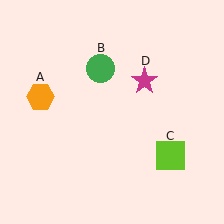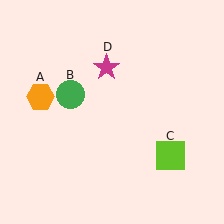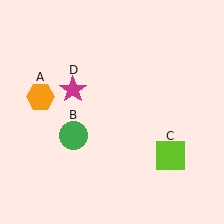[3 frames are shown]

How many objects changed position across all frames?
2 objects changed position: green circle (object B), magenta star (object D).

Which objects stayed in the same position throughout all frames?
Orange hexagon (object A) and lime square (object C) remained stationary.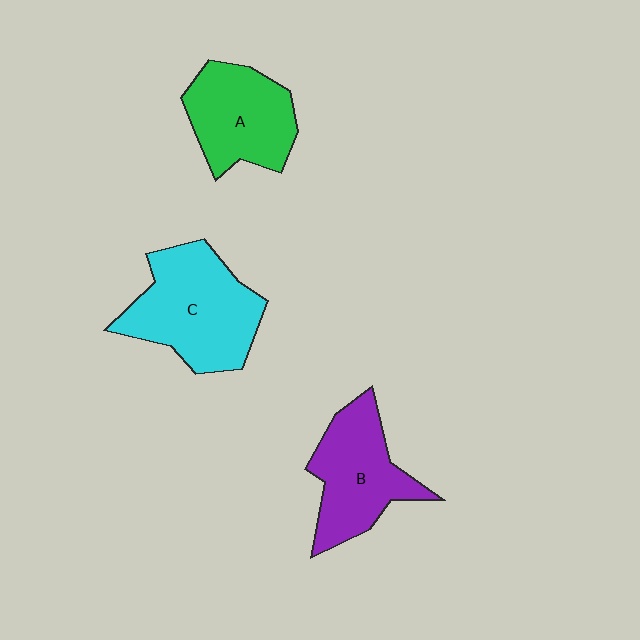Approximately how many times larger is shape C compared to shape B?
Approximately 1.3 times.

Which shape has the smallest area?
Shape A (green).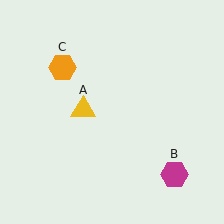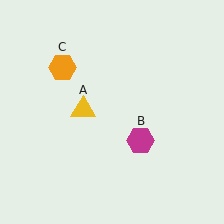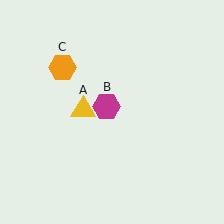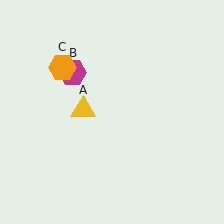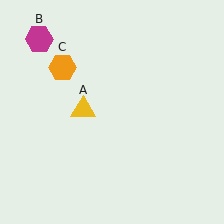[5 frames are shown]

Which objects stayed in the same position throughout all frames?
Yellow triangle (object A) and orange hexagon (object C) remained stationary.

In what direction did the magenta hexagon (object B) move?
The magenta hexagon (object B) moved up and to the left.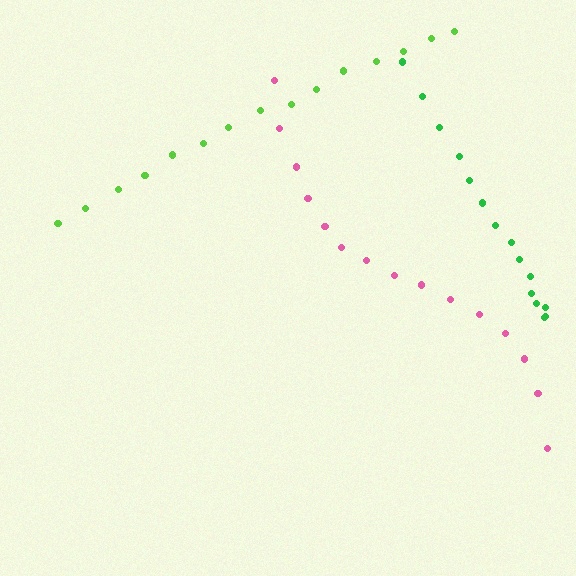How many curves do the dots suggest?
There are 3 distinct paths.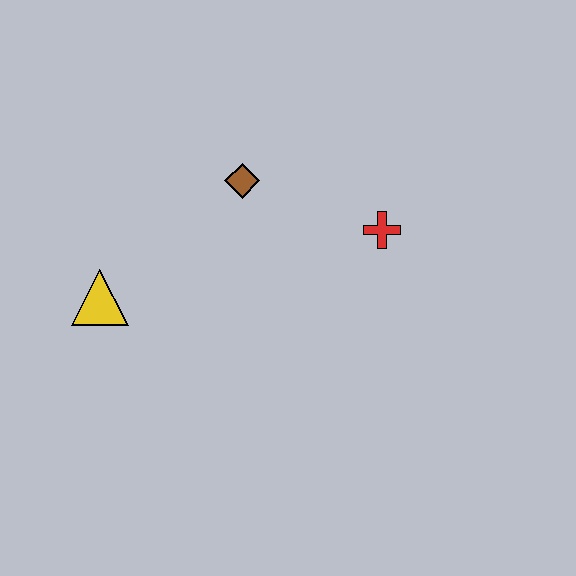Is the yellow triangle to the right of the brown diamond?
No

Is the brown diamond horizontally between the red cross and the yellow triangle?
Yes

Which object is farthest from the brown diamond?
The yellow triangle is farthest from the brown diamond.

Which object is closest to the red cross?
The brown diamond is closest to the red cross.